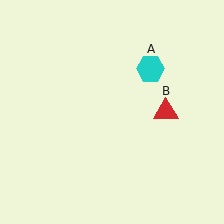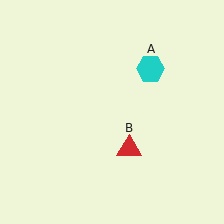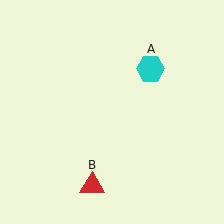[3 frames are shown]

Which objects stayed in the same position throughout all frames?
Cyan hexagon (object A) remained stationary.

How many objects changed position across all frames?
1 object changed position: red triangle (object B).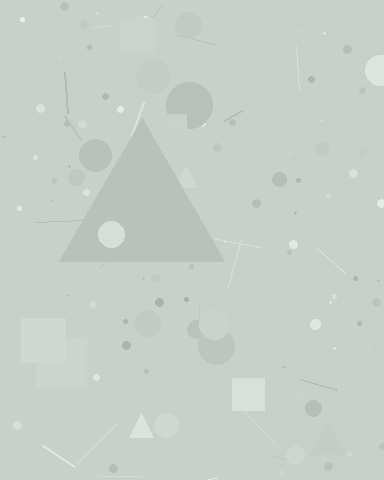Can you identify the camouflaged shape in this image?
The camouflaged shape is a triangle.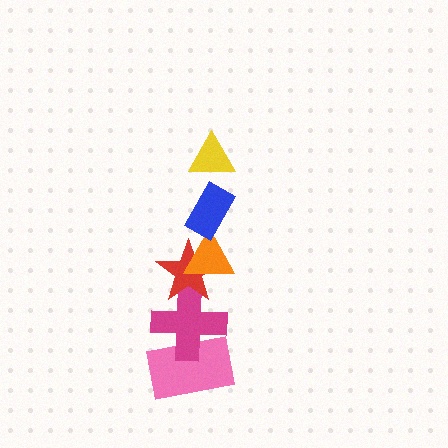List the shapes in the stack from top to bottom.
From top to bottom: the yellow triangle, the blue rectangle, the orange triangle, the red star, the magenta cross, the pink rectangle.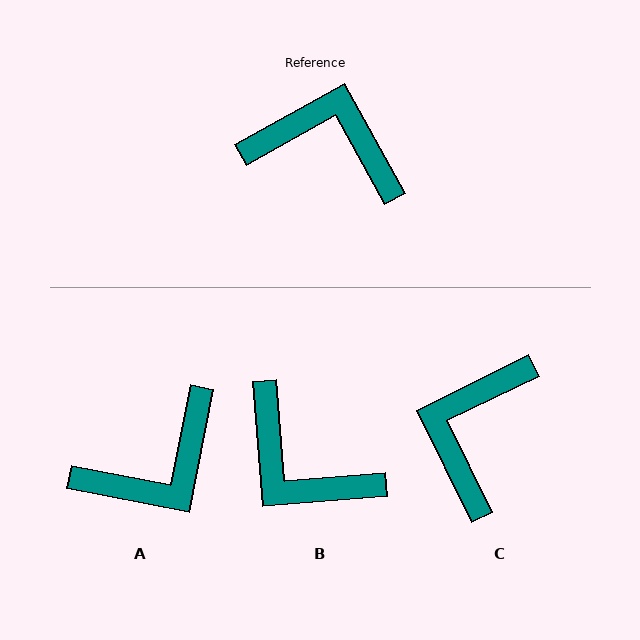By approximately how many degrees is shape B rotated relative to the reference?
Approximately 156 degrees counter-clockwise.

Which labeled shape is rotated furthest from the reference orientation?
B, about 156 degrees away.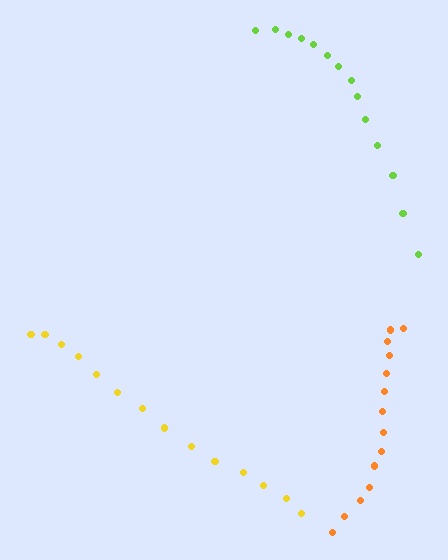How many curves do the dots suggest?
There are 3 distinct paths.